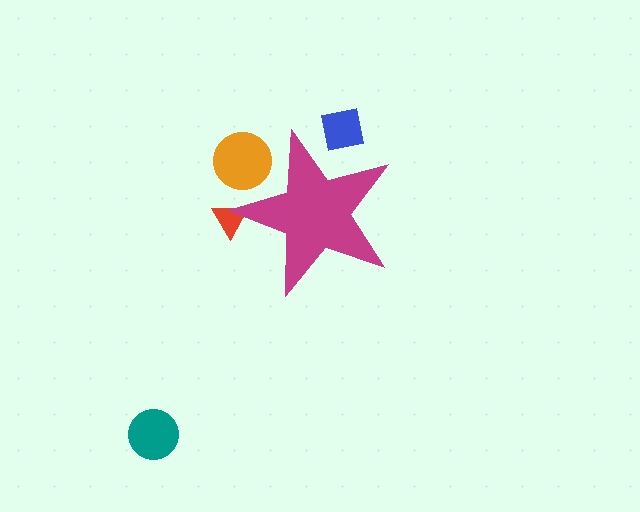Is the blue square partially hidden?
Yes, the blue square is partially hidden behind the magenta star.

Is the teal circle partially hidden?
No, the teal circle is fully visible.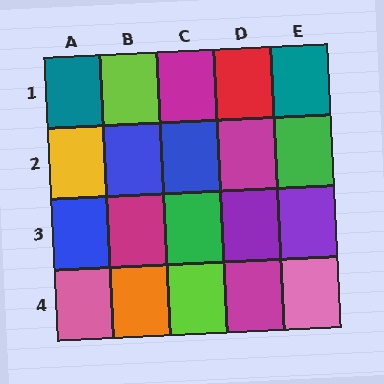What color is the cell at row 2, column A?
Yellow.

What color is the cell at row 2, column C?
Blue.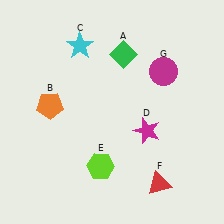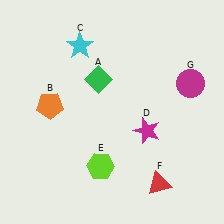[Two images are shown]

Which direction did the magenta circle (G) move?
The magenta circle (G) moved right.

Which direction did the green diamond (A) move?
The green diamond (A) moved down.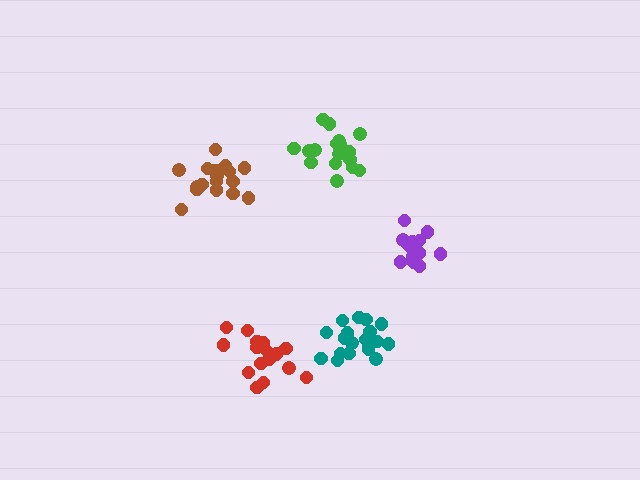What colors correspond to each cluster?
The clusters are colored: green, red, purple, brown, teal.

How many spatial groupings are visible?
There are 5 spatial groupings.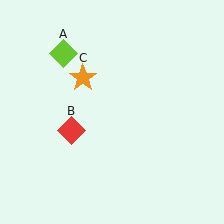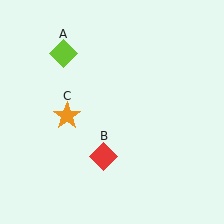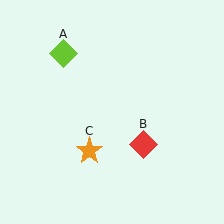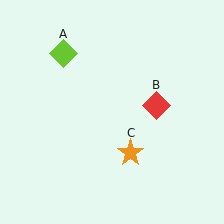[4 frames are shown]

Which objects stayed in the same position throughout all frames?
Lime diamond (object A) remained stationary.